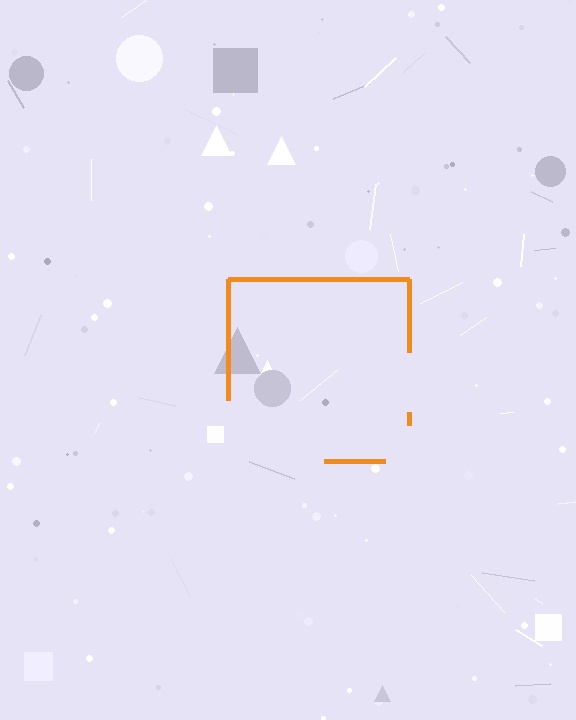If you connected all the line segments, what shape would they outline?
They would outline a square.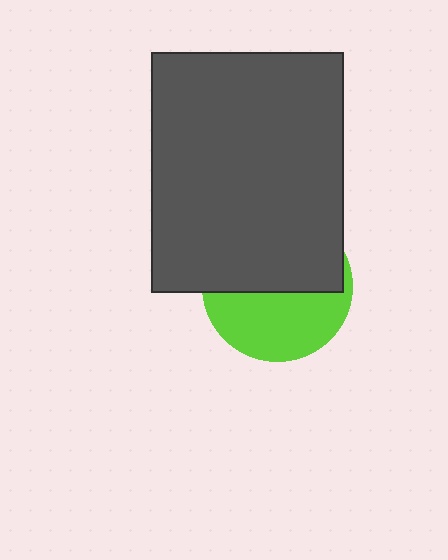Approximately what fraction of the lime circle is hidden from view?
Roughly 54% of the lime circle is hidden behind the dark gray rectangle.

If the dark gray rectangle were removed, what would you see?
You would see the complete lime circle.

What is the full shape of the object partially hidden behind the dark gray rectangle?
The partially hidden object is a lime circle.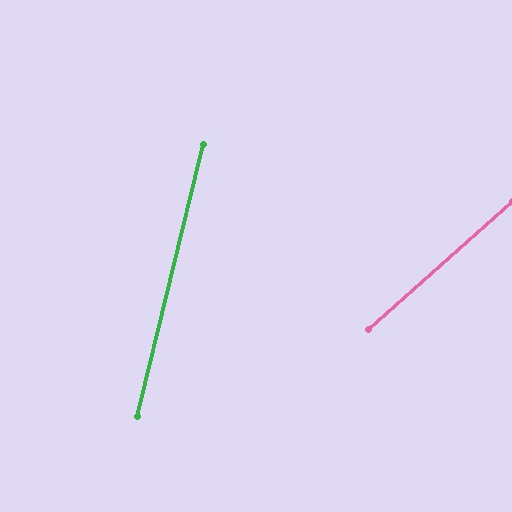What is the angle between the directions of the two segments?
Approximately 35 degrees.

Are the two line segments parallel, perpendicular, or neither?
Neither parallel nor perpendicular — they differ by about 35°.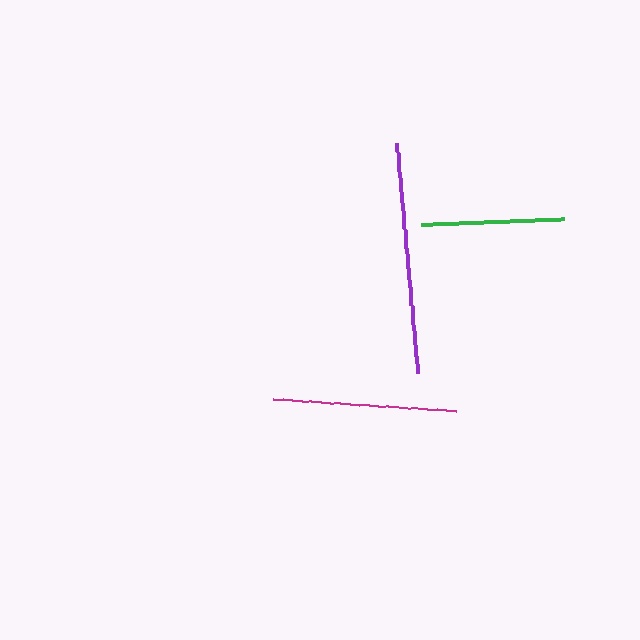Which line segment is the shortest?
The green line is the shortest at approximately 143 pixels.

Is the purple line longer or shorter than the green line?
The purple line is longer than the green line.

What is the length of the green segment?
The green segment is approximately 143 pixels long.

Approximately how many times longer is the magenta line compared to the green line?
The magenta line is approximately 1.3 times the length of the green line.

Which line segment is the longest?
The purple line is the longest at approximately 231 pixels.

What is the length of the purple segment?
The purple segment is approximately 231 pixels long.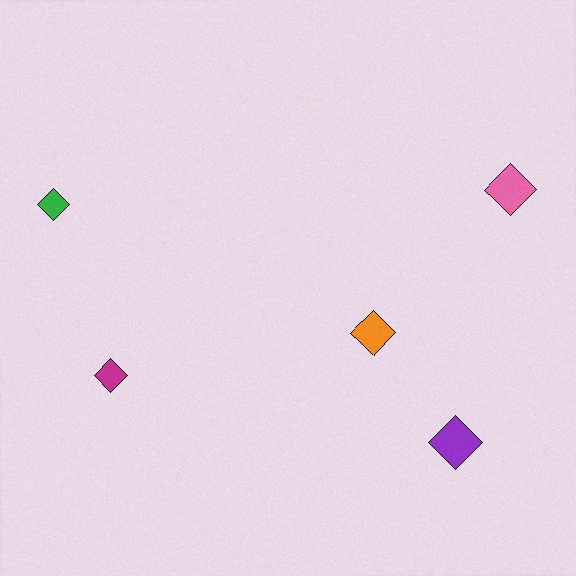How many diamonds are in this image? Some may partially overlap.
There are 5 diamonds.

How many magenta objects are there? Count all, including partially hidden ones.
There is 1 magenta object.